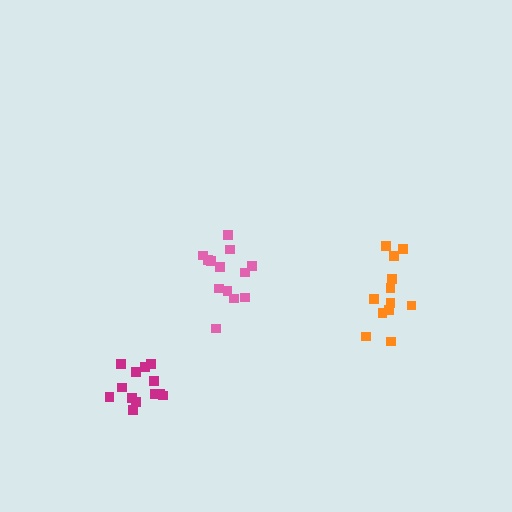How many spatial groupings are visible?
There are 3 spatial groupings.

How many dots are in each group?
Group 1: 13 dots, Group 2: 13 dots, Group 3: 12 dots (38 total).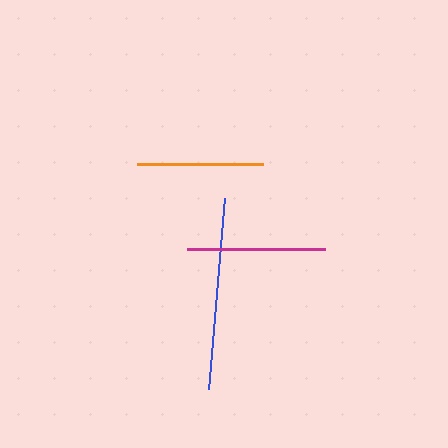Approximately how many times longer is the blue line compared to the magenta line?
The blue line is approximately 1.4 times the length of the magenta line.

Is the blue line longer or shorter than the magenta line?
The blue line is longer than the magenta line.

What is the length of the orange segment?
The orange segment is approximately 126 pixels long.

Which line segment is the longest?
The blue line is the longest at approximately 192 pixels.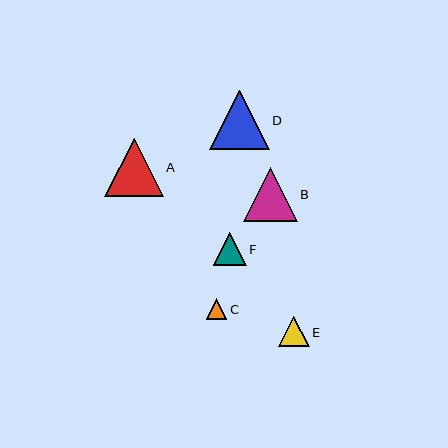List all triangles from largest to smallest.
From largest to smallest: D, A, B, F, E, C.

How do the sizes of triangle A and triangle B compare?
Triangle A and triangle B are approximately the same size.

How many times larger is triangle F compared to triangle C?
Triangle F is approximately 1.6 times the size of triangle C.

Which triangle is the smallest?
Triangle C is the smallest with a size of approximately 21 pixels.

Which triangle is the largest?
Triangle D is the largest with a size of approximately 59 pixels.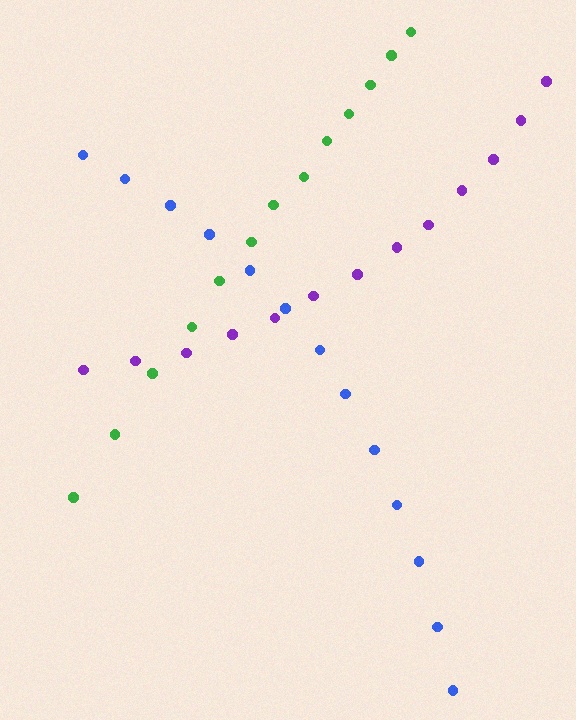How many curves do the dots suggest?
There are 3 distinct paths.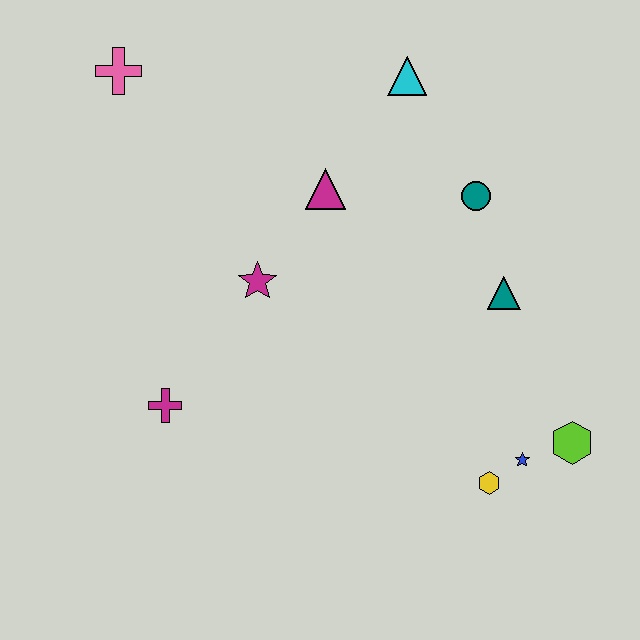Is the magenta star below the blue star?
No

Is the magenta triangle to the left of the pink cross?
No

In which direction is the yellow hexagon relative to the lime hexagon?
The yellow hexagon is to the left of the lime hexagon.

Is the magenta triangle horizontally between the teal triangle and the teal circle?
No